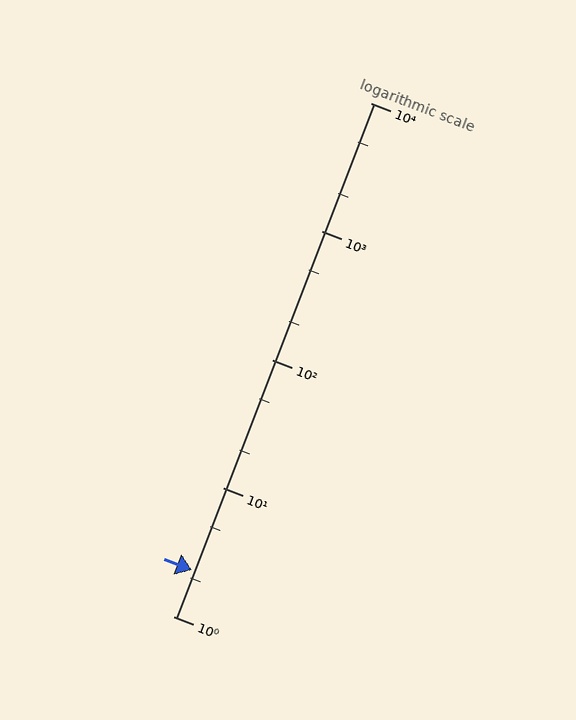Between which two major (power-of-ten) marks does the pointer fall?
The pointer is between 1 and 10.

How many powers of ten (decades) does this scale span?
The scale spans 4 decades, from 1 to 10000.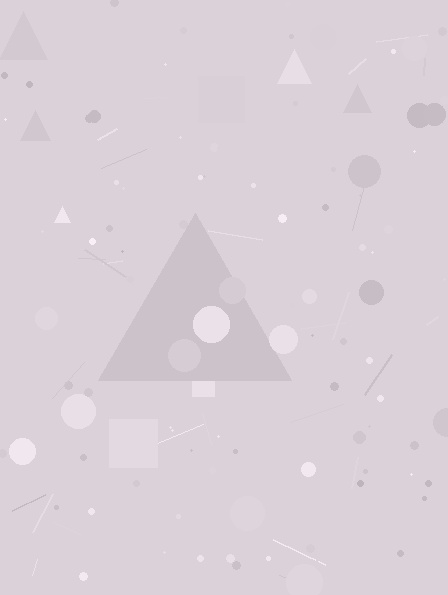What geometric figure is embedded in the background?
A triangle is embedded in the background.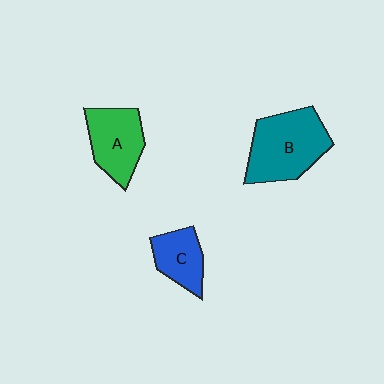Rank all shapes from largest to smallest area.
From largest to smallest: B (teal), A (green), C (blue).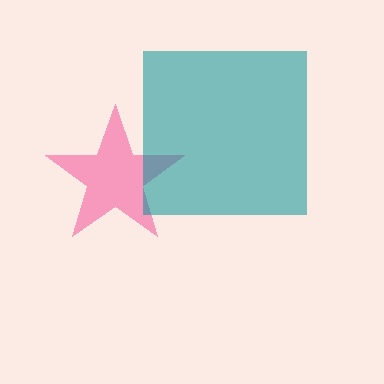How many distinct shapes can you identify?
There are 2 distinct shapes: a pink star, a teal square.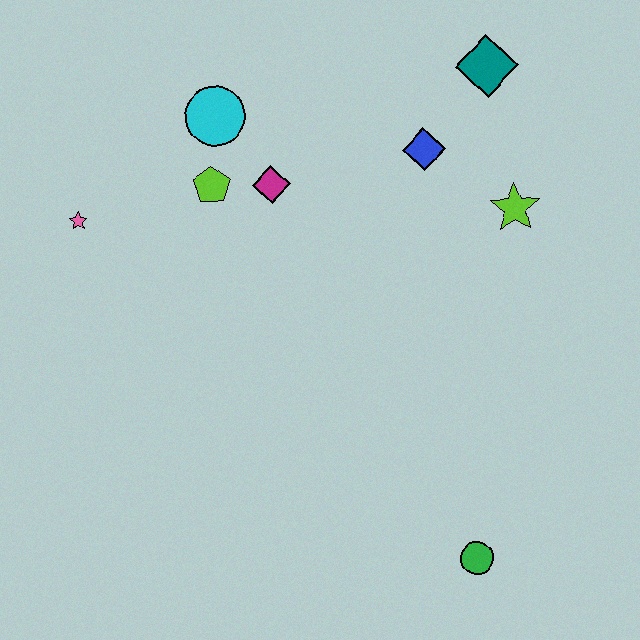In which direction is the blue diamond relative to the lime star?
The blue diamond is to the left of the lime star.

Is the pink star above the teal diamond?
No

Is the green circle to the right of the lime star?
No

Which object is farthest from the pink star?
The green circle is farthest from the pink star.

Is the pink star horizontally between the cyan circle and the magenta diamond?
No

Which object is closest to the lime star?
The blue diamond is closest to the lime star.